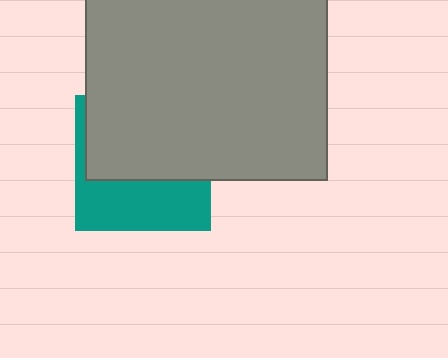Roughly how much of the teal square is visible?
A small part of it is visible (roughly 41%).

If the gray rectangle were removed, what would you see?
You would see the complete teal square.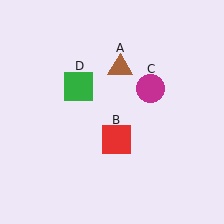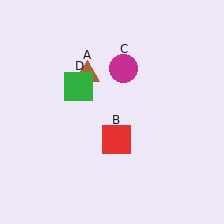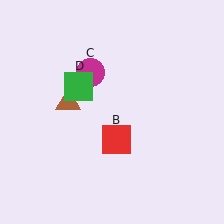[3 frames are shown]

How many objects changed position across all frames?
2 objects changed position: brown triangle (object A), magenta circle (object C).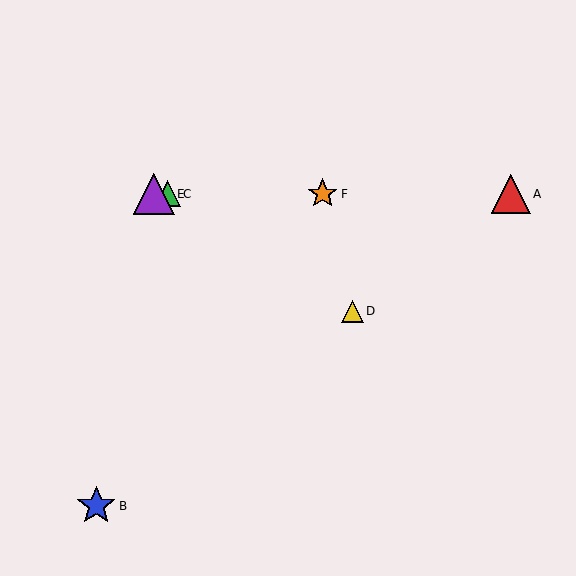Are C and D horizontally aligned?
No, C is at y≈194 and D is at y≈311.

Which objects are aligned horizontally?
Objects A, C, E, F are aligned horizontally.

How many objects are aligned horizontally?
4 objects (A, C, E, F) are aligned horizontally.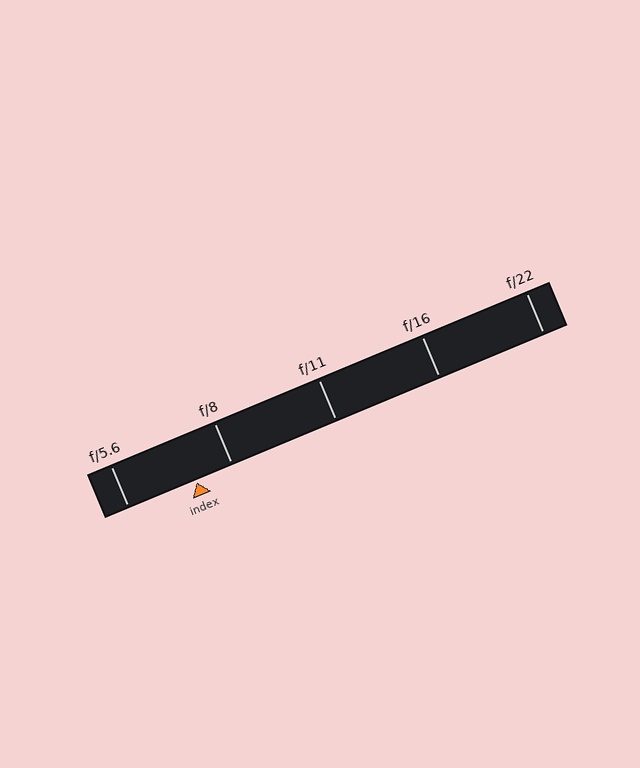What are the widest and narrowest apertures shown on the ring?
The widest aperture shown is f/5.6 and the narrowest is f/22.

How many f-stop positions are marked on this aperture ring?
There are 5 f-stop positions marked.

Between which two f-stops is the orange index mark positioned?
The index mark is between f/5.6 and f/8.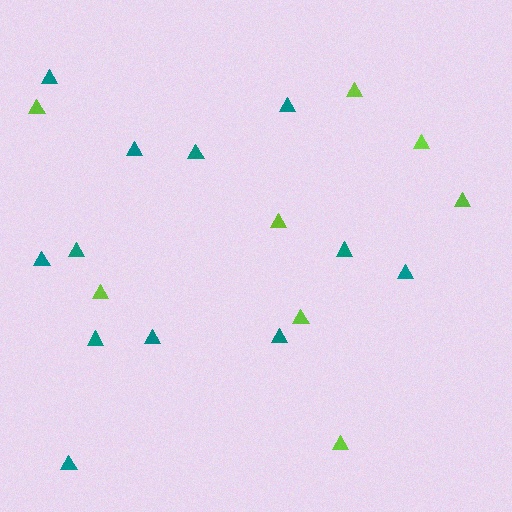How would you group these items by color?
There are 2 groups: one group of teal triangles (12) and one group of lime triangles (8).